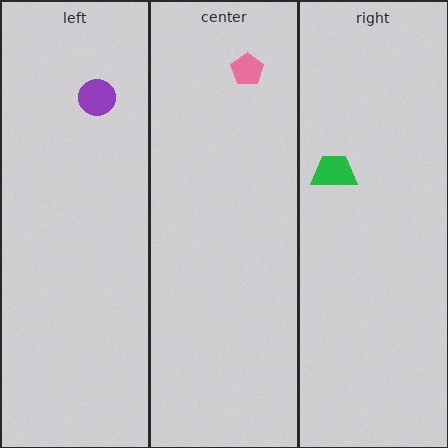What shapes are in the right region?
The green trapezoid.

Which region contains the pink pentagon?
The center region.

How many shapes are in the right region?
1.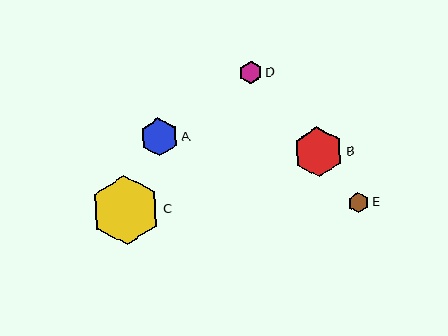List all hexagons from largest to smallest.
From largest to smallest: C, B, A, D, E.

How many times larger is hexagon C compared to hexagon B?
Hexagon C is approximately 1.4 times the size of hexagon B.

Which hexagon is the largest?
Hexagon C is the largest with a size of approximately 70 pixels.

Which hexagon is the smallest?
Hexagon E is the smallest with a size of approximately 21 pixels.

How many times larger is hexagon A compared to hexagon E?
Hexagon A is approximately 1.8 times the size of hexagon E.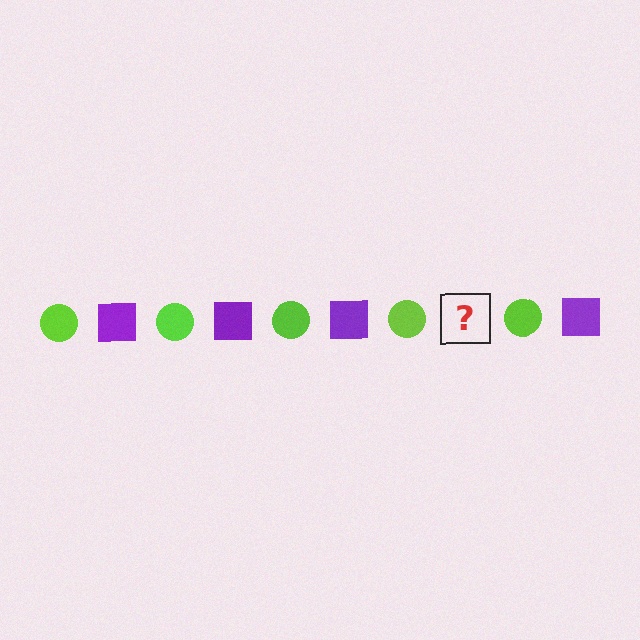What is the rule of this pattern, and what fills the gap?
The rule is that the pattern alternates between lime circle and purple square. The gap should be filled with a purple square.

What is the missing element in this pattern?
The missing element is a purple square.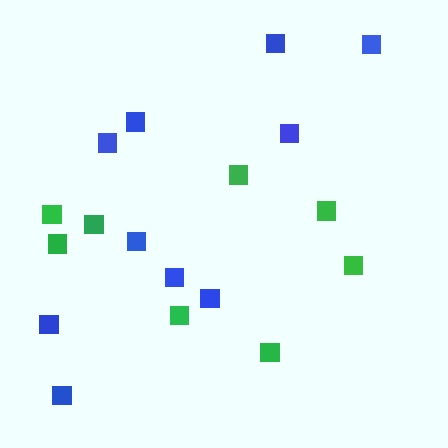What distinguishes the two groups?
There are 2 groups: one group of green squares (8) and one group of blue squares (10).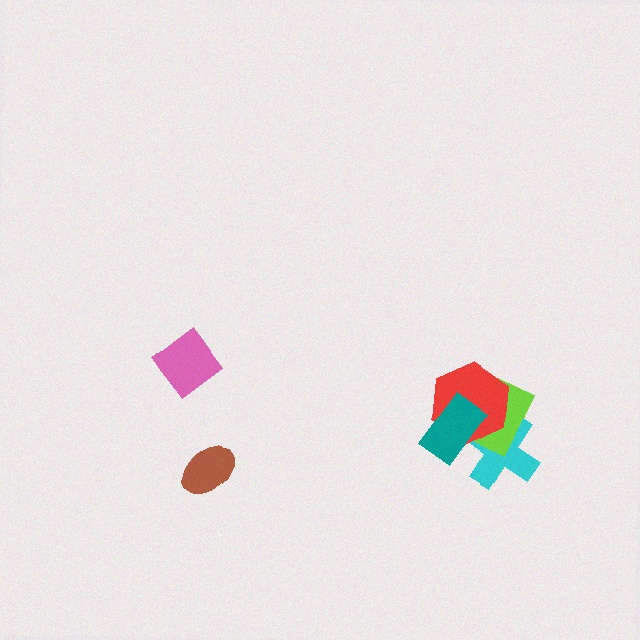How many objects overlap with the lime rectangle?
3 objects overlap with the lime rectangle.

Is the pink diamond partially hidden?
No, no other shape covers it.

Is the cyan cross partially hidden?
Yes, it is partially covered by another shape.